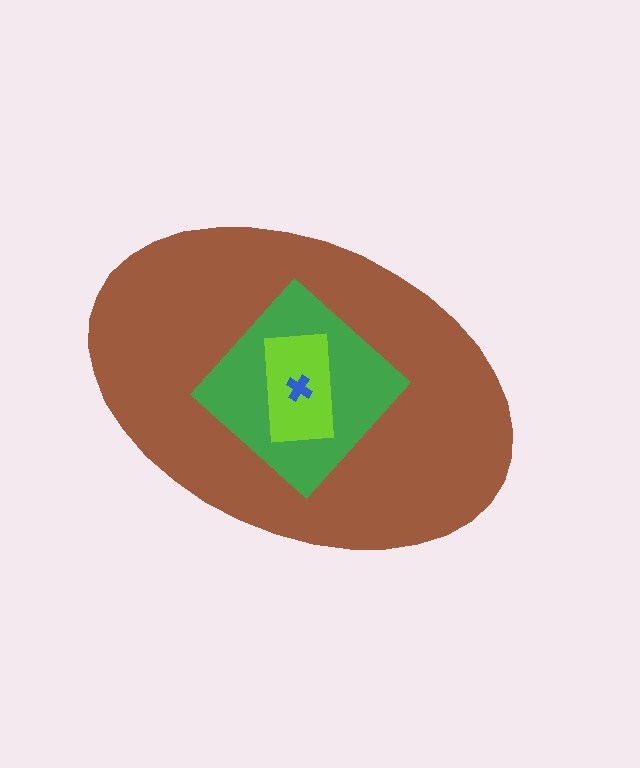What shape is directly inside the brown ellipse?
The green diamond.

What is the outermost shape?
The brown ellipse.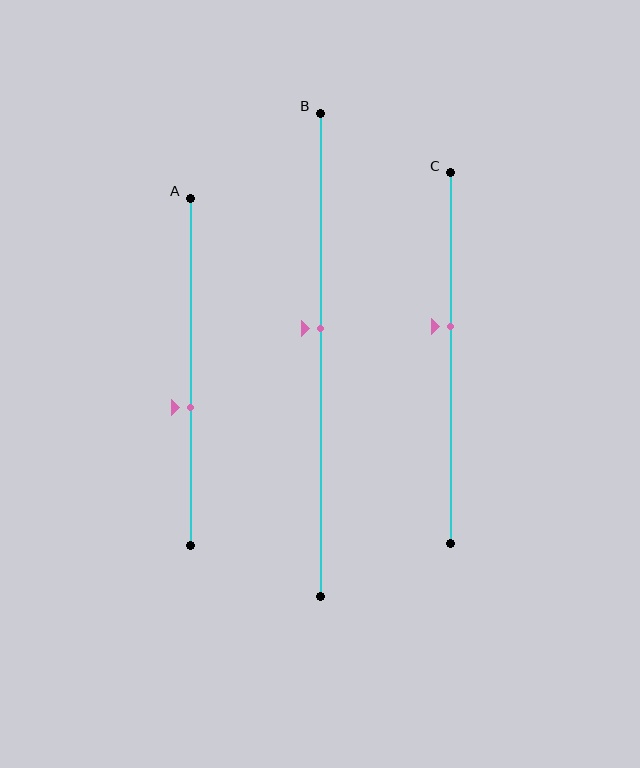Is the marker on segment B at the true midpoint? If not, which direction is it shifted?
No, the marker on segment B is shifted upward by about 5% of the segment length.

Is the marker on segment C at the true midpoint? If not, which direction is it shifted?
No, the marker on segment C is shifted upward by about 8% of the segment length.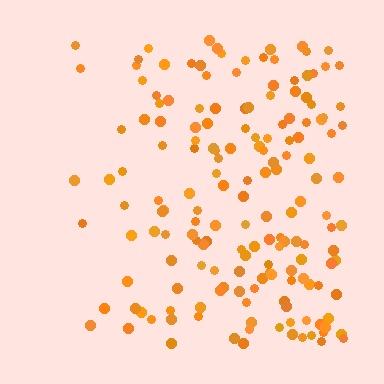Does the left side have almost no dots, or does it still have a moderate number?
Still a moderate number, just noticeably fewer than the right.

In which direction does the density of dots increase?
From left to right, with the right side densest.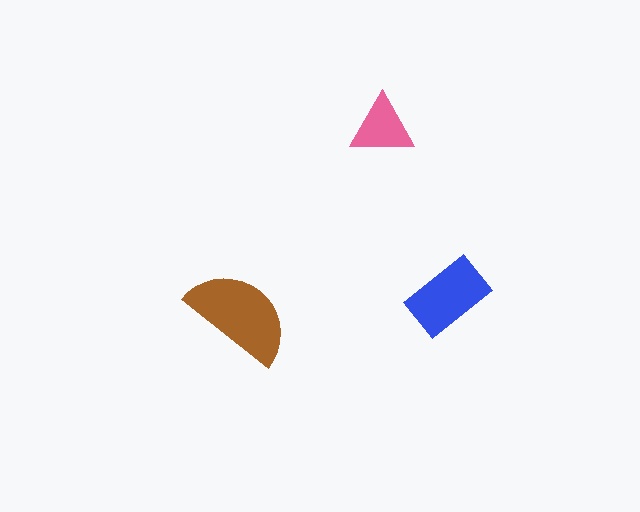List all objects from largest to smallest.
The brown semicircle, the blue rectangle, the pink triangle.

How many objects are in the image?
There are 3 objects in the image.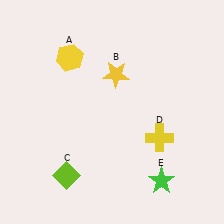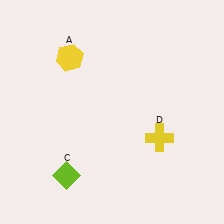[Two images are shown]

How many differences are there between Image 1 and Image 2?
There are 2 differences between the two images.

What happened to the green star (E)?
The green star (E) was removed in Image 2. It was in the bottom-right area of Image 1.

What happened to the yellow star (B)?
The yellow star (B) was removed in Image 2. It was in the top-right area of Image 1.